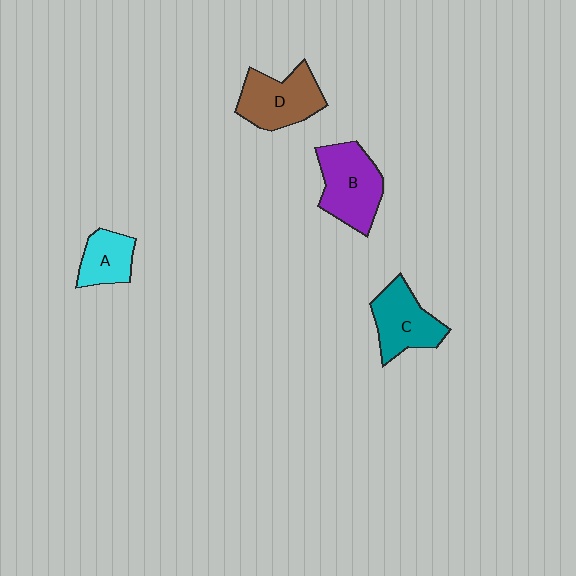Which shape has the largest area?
Shape B (purple).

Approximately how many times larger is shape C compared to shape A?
Approximately 1.4 times.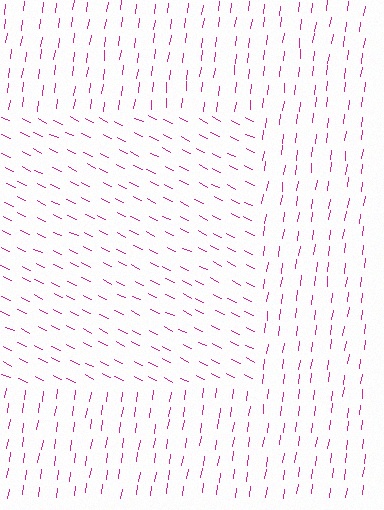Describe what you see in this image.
The image is filled with small magenta line segments. A rectangle region in the image has lines oriented differently from the surrounding lines, creating a visible texture boundary.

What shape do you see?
I see a rectangle.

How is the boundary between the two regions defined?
The boundary is defined purely by a change in line orientation (approximately 72 degrees difference). All lines are the same color and thickness.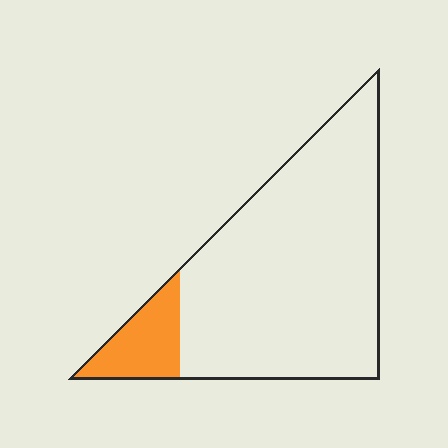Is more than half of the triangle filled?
No.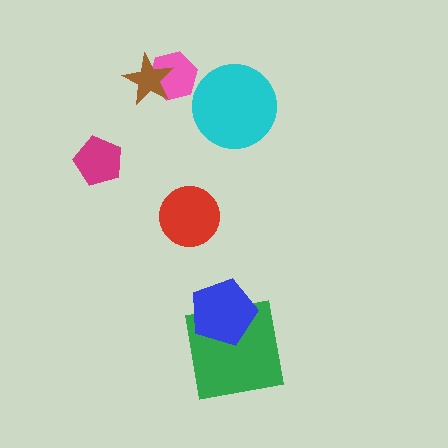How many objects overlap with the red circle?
0 objects overlap with the red circle.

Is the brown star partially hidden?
No, no other shape covers it.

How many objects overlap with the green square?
1 object overlaps with the green square.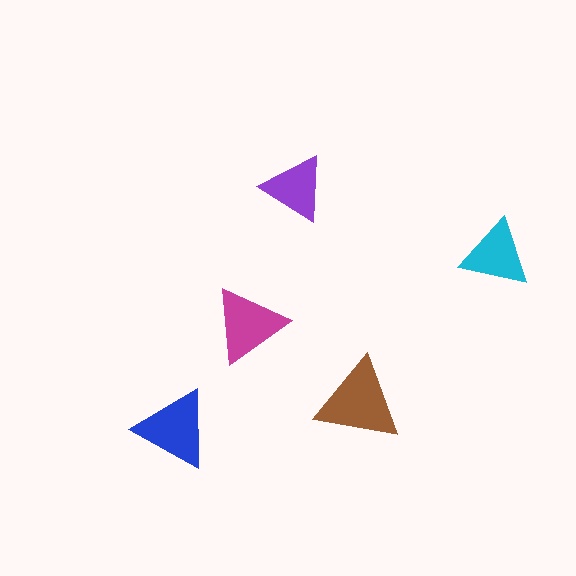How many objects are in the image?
There are 5 objects in the image.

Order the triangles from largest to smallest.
the brown one, the blue one, the magenta one, the cyan one, the purple one.